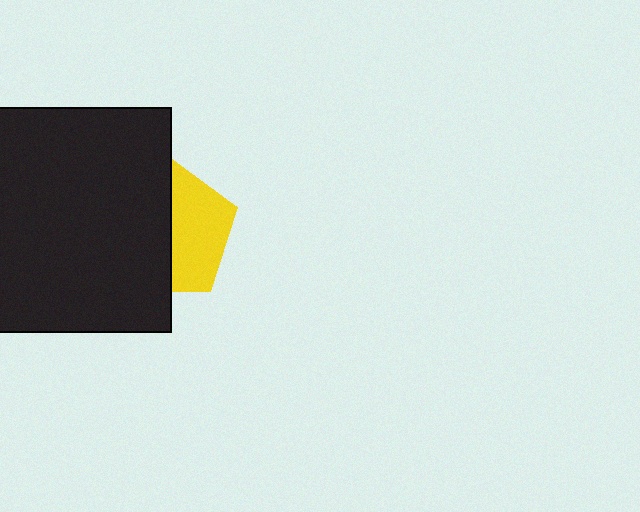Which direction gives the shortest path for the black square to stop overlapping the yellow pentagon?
Moving left gives the shortest separation.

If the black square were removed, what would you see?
You would see the complete yellow pentagon.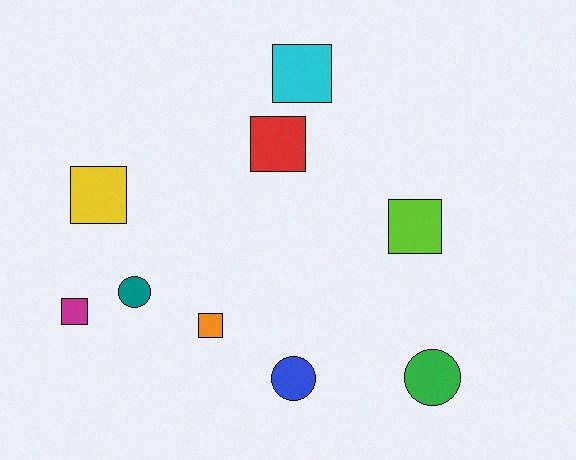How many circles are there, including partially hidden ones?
There are 3 circles.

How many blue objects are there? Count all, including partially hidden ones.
There is 1 blue object.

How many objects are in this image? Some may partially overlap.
There are 9 objects.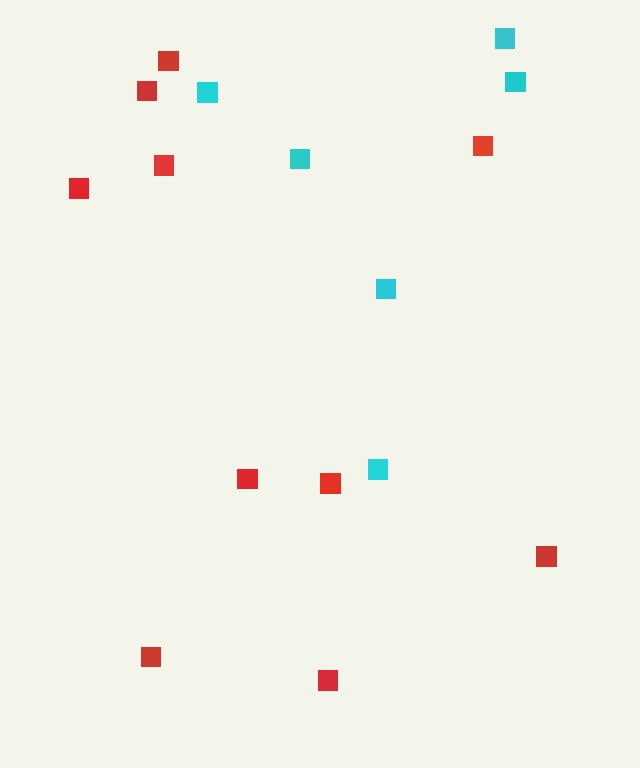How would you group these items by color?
There are 2 groups: one group of red squares (10) and one group of cyan squares (6).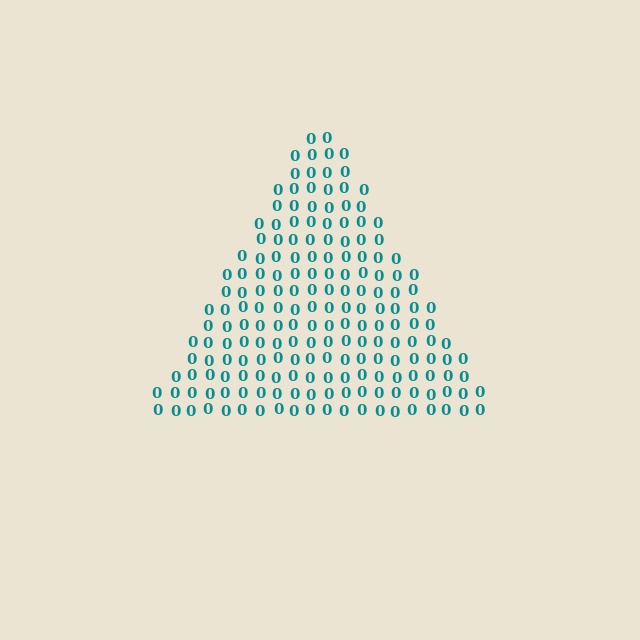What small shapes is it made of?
It is made of small digit 0's.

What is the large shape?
The large shape is a triangle.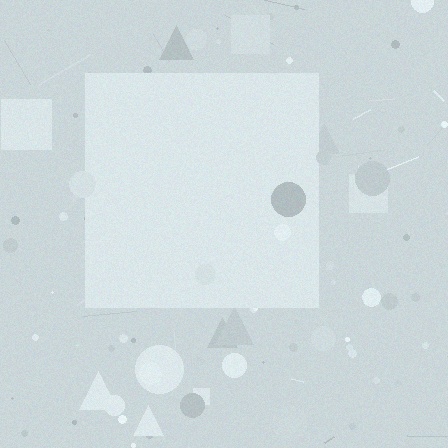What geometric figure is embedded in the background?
A square is embedded in the background.